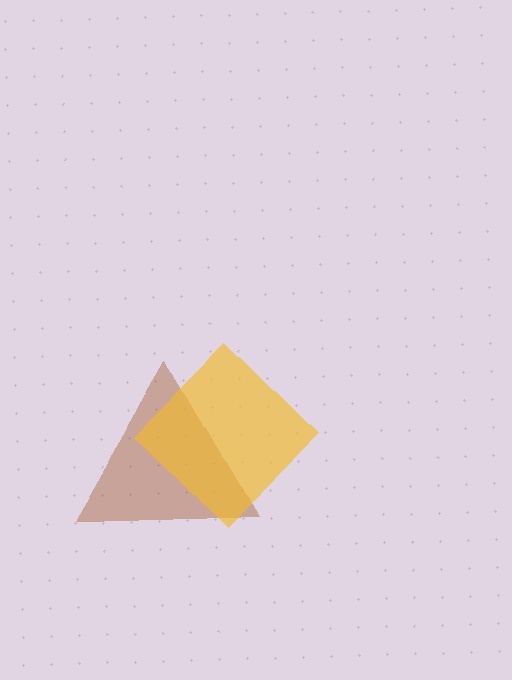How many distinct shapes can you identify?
There are 2 distinct shapes: a brown triangle, a yellow diamond.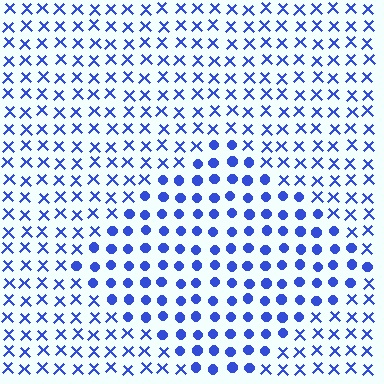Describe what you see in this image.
The image is filled with small blue elements arranged in a uniform grid. A diamond-shaped region contains circles, while the surrounding area contains X marks. The boundary is defined purely by the change in element shape.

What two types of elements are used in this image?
The image uses circles inside the diamond region and X marks outside it.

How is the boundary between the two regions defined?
The boundary is defined by a change in element shape: circles inside vs. X marks outside. All elements share the same color and spacing.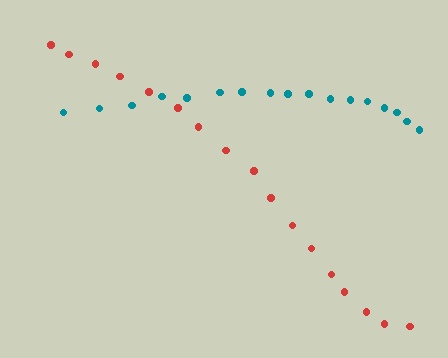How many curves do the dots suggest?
There are 2 distinct paths.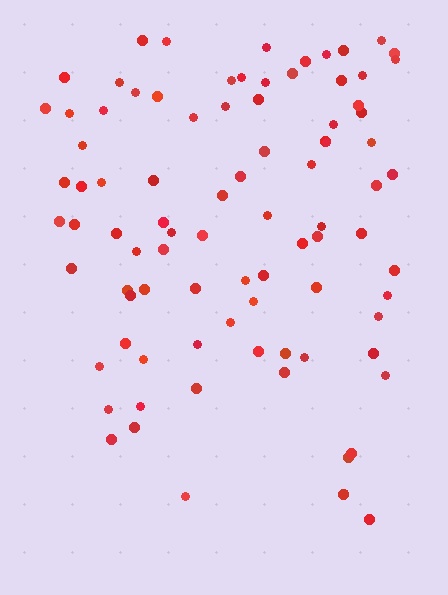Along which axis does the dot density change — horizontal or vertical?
Vertical.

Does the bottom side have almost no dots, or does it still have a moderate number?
Still a moderate number, just noticeably fewer than the top.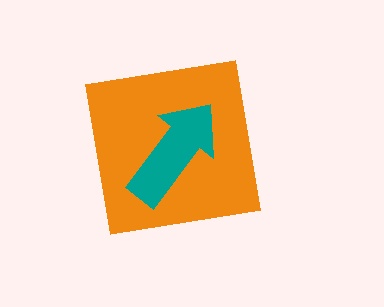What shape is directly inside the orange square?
The teal arrow.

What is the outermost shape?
The orange square.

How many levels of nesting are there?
2.